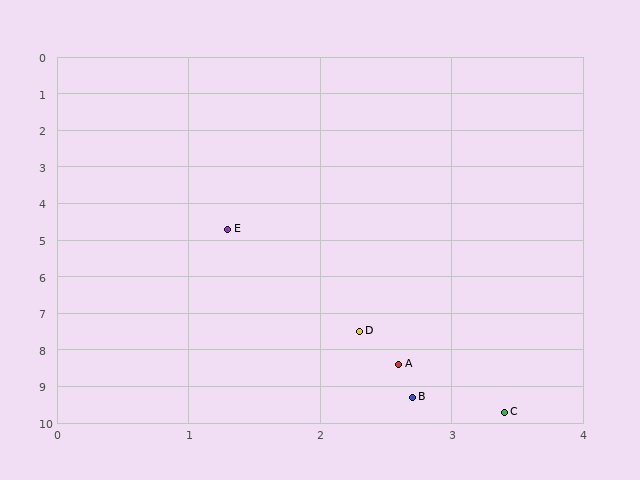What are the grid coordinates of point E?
Point E is at approximately (1.3, 4.7).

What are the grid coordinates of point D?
Point D is at approximately (2.3, 7.5).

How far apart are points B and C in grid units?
Points B and C are about 0.8 grid units apart.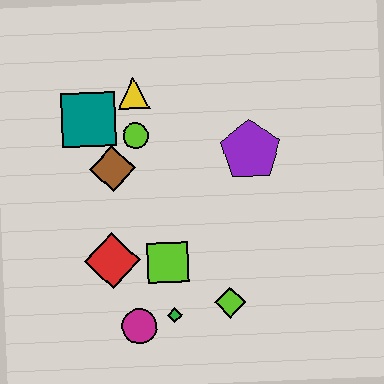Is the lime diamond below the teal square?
Yes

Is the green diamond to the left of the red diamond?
No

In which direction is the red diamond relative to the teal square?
The red diamond is below the teal square.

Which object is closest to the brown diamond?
The lime circle is closest to the brown diamond.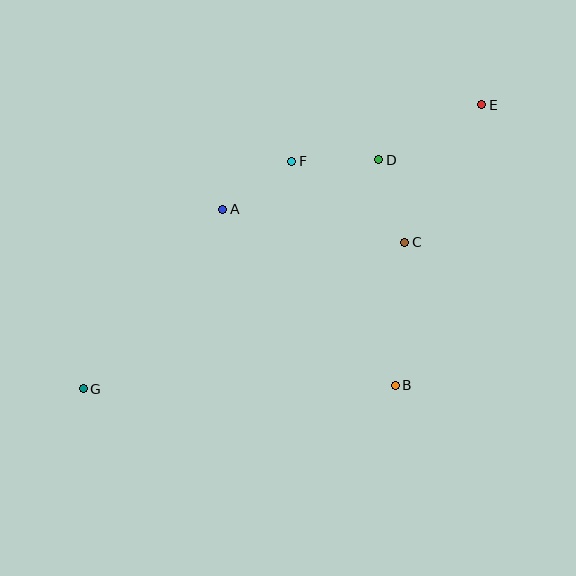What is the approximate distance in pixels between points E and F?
The distance between E and F is approximately 198 pixels.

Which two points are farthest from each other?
Points E and G are farthest from each other.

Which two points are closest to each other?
Points A and F are closest to each other.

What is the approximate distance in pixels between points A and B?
The distance between A and B is approximately 247 pixels.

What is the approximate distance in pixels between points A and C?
The distance between A and C is approximately 185 pixels.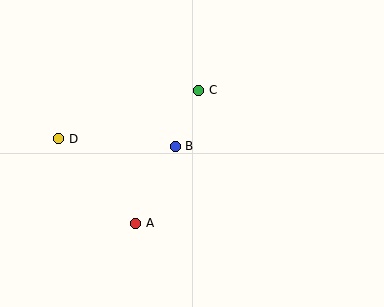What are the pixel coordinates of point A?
Point A is at (136, 223).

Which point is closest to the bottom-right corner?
Point A is closest to the bottom-right corner.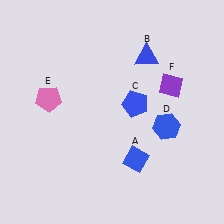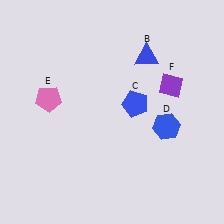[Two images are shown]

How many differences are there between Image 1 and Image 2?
There is 1 difference between the two images.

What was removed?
The blue diamond (A) was removed in Image 2.